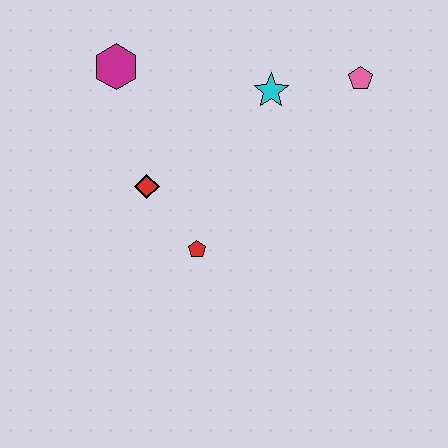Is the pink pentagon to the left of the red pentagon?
No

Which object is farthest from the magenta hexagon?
The pink pentagon is farthest from the magenta hexagon.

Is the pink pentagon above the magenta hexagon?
No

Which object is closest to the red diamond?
The red pentagon is closest to the red diamond.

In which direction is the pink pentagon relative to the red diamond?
The pink pentagon is to the right of the red diamond.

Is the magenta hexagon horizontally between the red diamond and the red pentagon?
No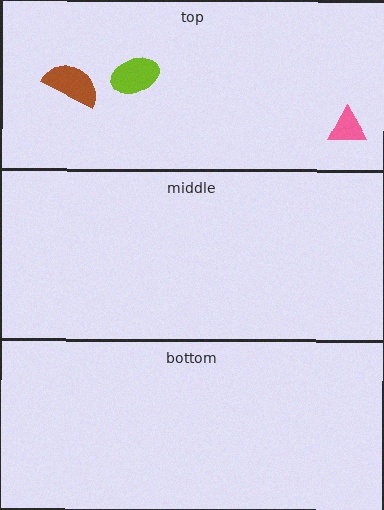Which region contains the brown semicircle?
The top region.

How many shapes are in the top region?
3.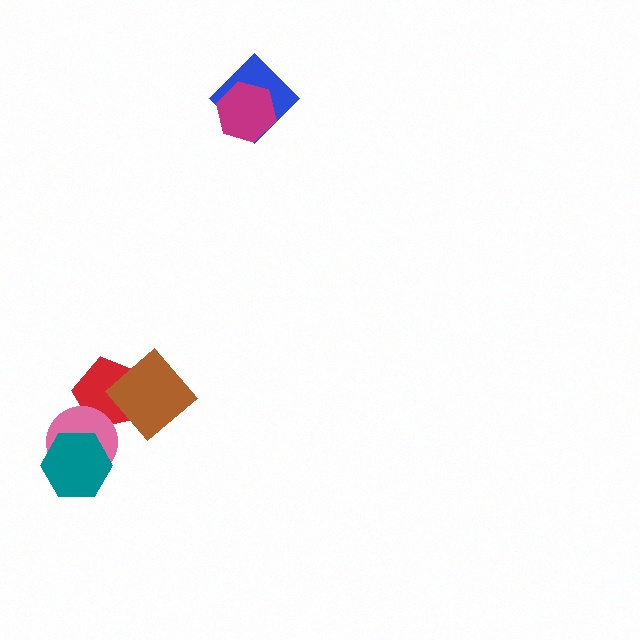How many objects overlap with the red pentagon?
2 objects overlap with the red pentagon.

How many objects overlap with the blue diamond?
1 object overlaps with the blue diamond.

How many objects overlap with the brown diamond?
1 object overlaps with the brown diamond.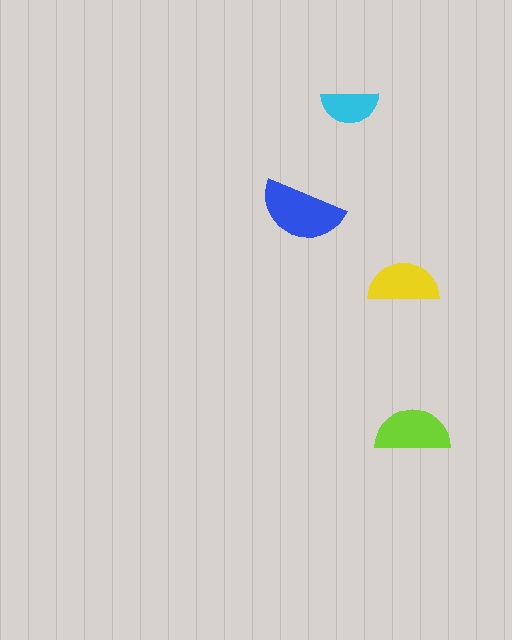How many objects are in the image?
There are 4 objects in the image.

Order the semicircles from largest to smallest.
the blue one, the lime one, the yellow one, the cyan one.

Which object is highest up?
The cyan semicircle is topmost.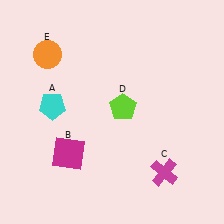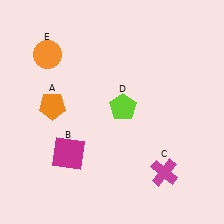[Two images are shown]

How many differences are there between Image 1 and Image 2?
There is 1 difference between the two images.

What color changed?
The pentagon (A) changed from cyan in Image 1 to orange in Image 2.